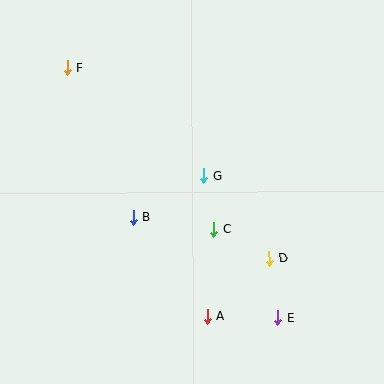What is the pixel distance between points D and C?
The distance between D and C is 62 pixels.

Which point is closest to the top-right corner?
Point G is closest to the top-right corner.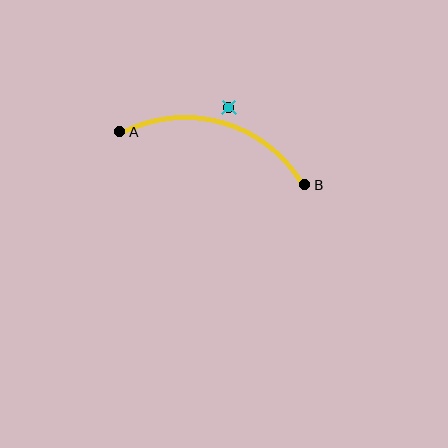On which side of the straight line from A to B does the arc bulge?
The arc bulges above the straight line connecting A and B.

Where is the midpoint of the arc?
The arc midpoint is the point on the curve farthest from the straight line joining A and B. It sits above that line.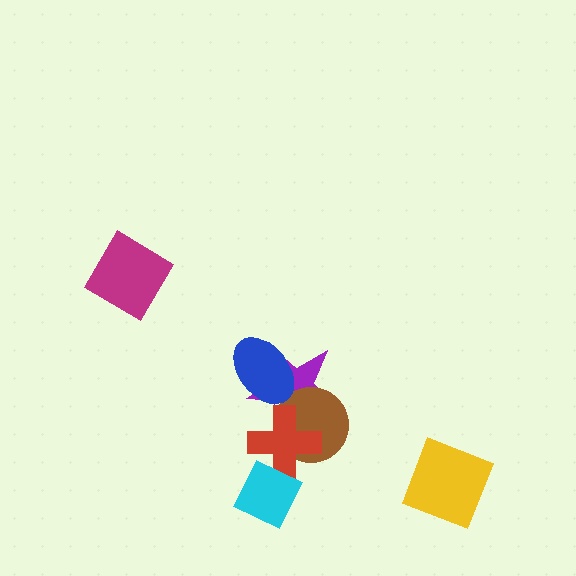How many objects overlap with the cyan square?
1 object overlaps with the cyan square.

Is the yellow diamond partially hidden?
No, no other shape covers it.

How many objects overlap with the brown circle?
2 objects overlap with the brown circle.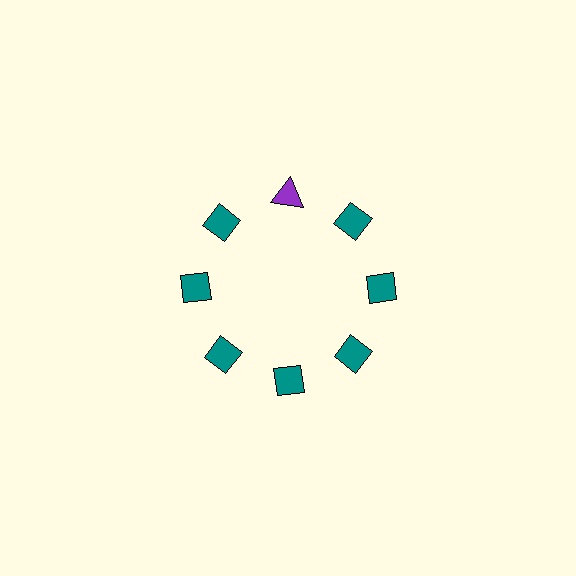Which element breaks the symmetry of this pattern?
The purple triangle at roughly the 12 o'clock position breaks the symmetry. All other shapes are teal diamonds.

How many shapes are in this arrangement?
There are 8 shapes arranged in a ring pattern.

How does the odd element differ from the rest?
It differs in both color (purple instead of teal) and shape (triangle instead of diamond).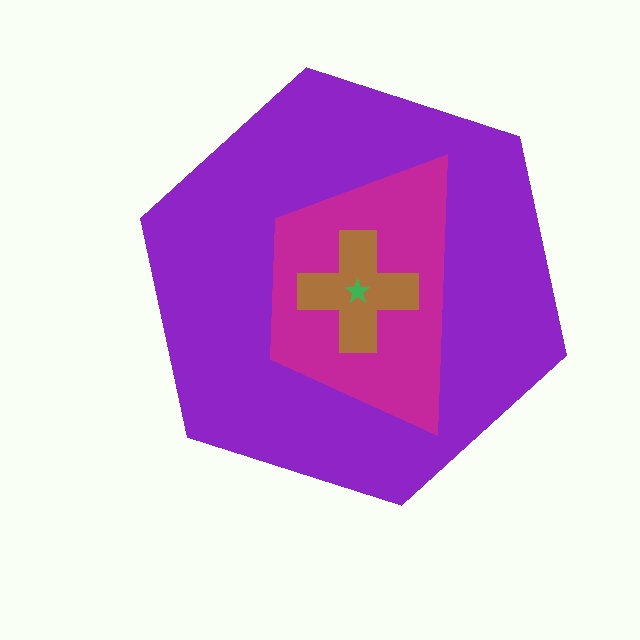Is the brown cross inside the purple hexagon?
Yes.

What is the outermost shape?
The purple hexagon.